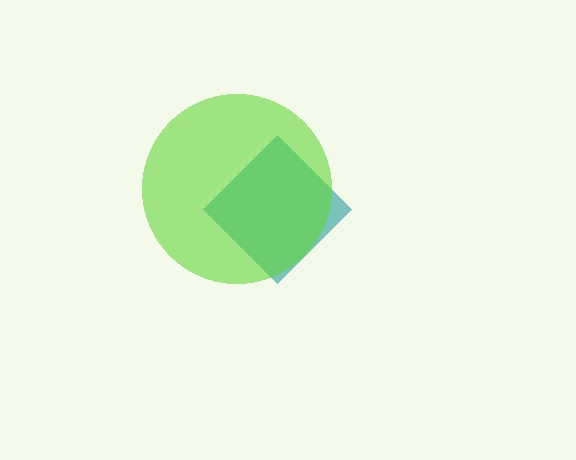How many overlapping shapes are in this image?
There are 2 overlapping shapes in the image.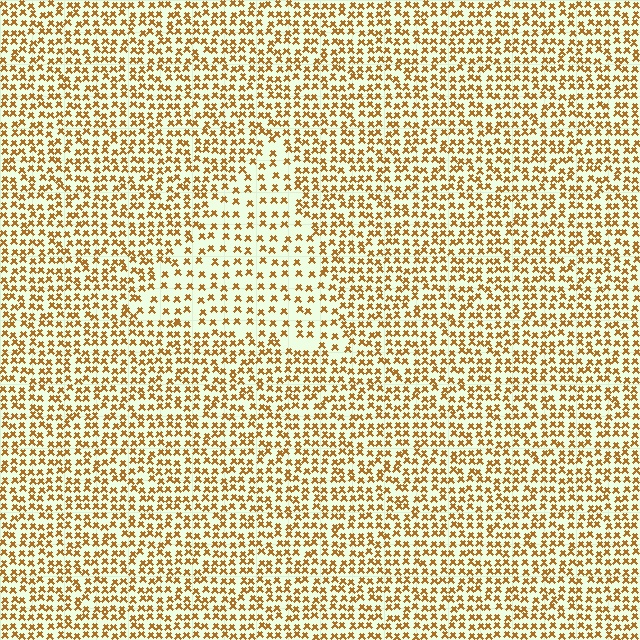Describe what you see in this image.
The image contains small brown elements arranged at two different densities. A triangle-shaped region is visible where the elements are less densely packed than the surrounding area.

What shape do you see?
I see a triangle.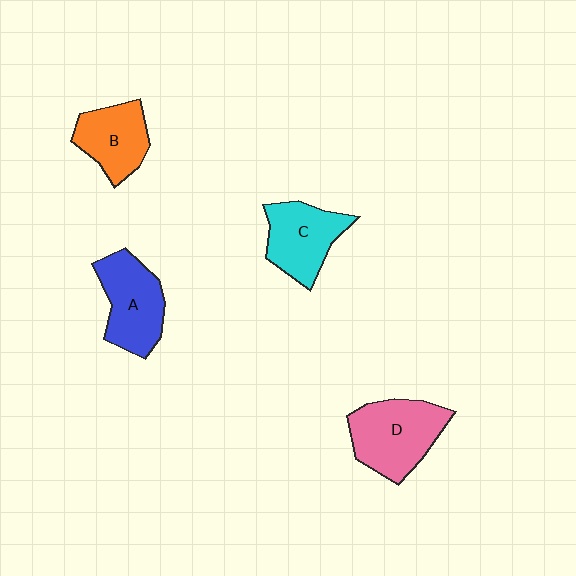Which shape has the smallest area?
Shape B (orange).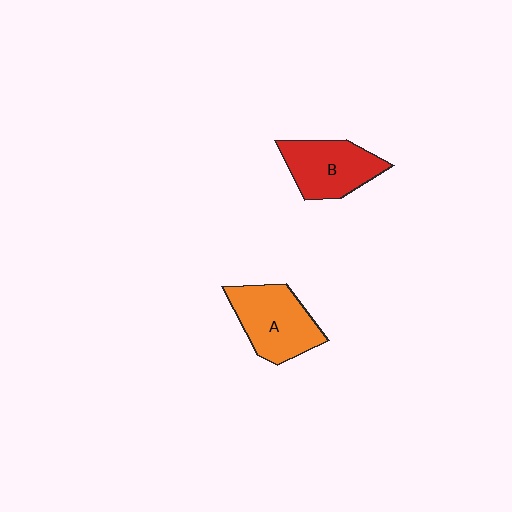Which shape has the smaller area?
Shape B (red).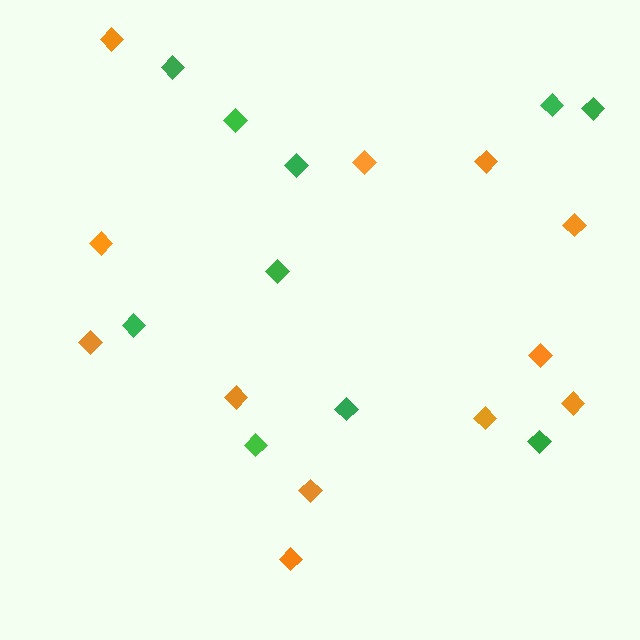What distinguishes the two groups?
There are 2 groups: one group of green diamonds (10) and one group of orange diamonds (12).